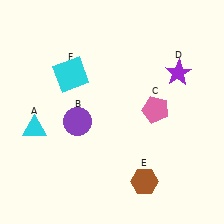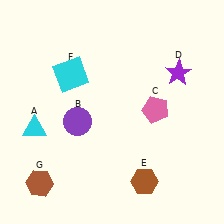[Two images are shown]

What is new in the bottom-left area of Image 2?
A brown hexagon (G) was added in the bottom-left area of Image 2.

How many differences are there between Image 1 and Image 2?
There is 1 difference between the two images.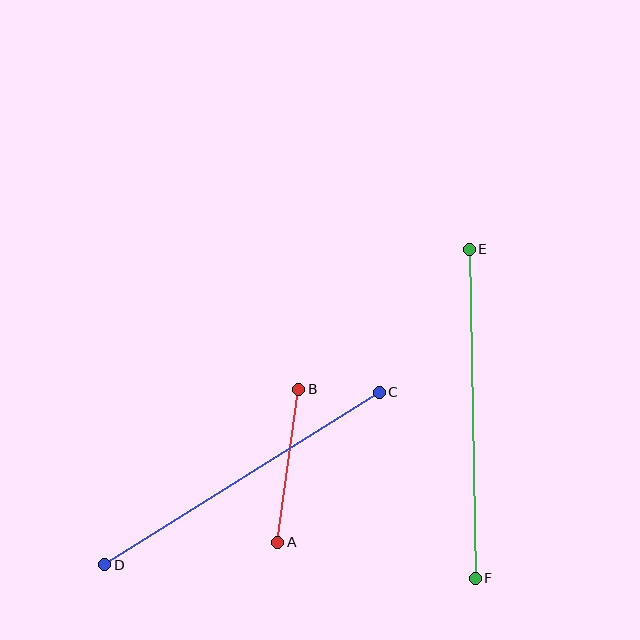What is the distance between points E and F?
The distance is approximately 329 pixels.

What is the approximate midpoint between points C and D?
The midpoint is at approximately (242, 479) pixels.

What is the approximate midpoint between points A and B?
The midpoint is at approximately (288, 466) pixels.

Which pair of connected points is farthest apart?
Points E and F are farthest apart.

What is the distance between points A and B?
The distance is approximately 155 pixels.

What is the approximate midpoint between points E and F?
The midpoint is at approximately (472, 414) pixels.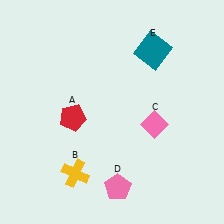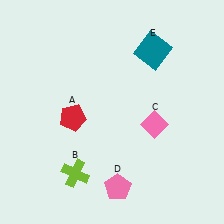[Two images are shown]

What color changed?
The cross (B) changed from yellow in Image 1 to lime in Image 2.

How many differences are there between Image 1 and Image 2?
There is 1 difference between the two images.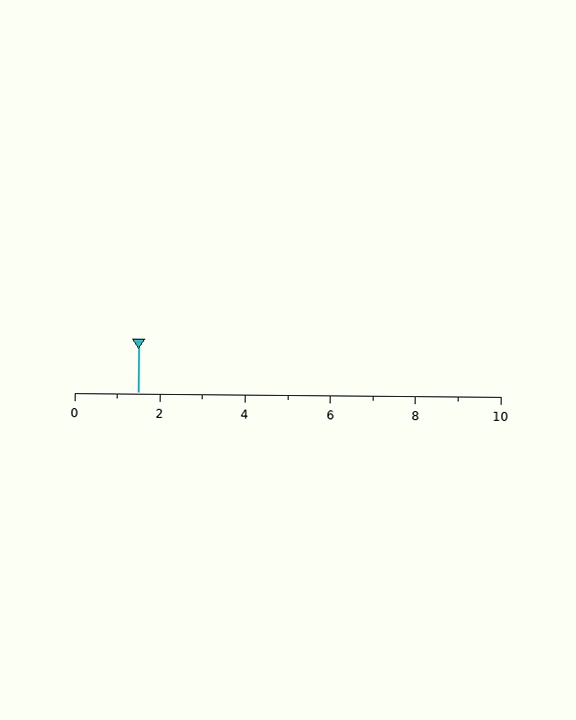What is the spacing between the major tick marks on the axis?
The major ticks are spaced 2 apart.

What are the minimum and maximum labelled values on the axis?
The axis runs from 0 to 10.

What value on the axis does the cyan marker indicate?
The marker indicates approximately 1.5.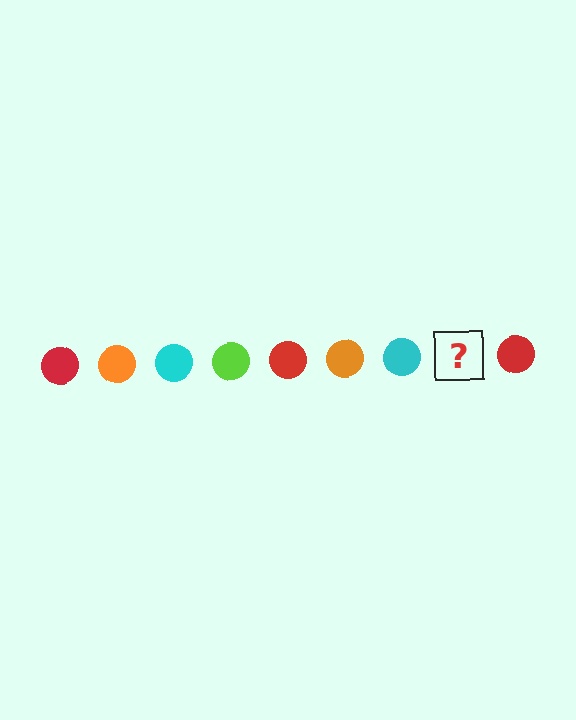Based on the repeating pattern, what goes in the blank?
The blank should be a lime circle.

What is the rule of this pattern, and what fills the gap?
The rule is that the pattern cycles through red, orange, cyan, lime circles. The gap should be filled with a lime circle.